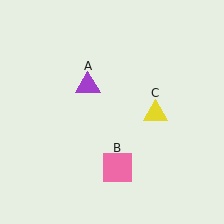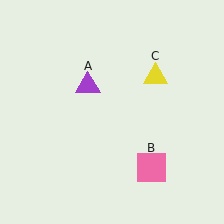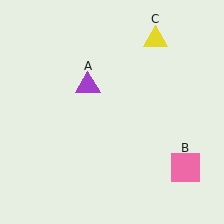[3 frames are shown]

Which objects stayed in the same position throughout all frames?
Purple triangle (object A) remained stationary.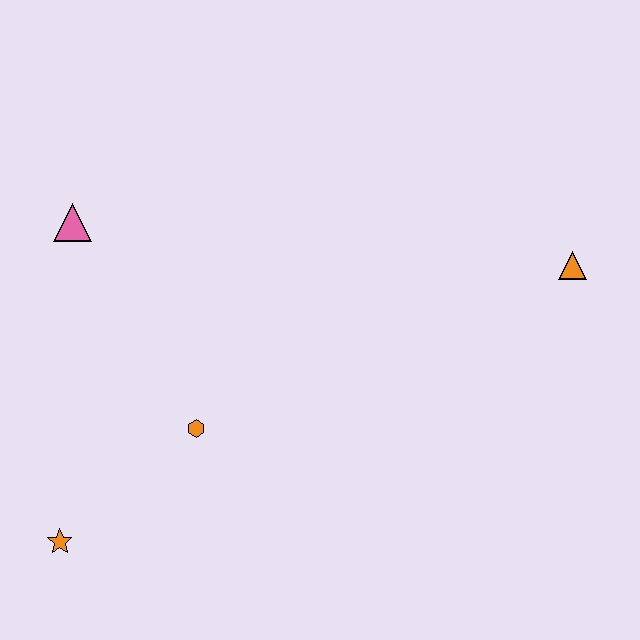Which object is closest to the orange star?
The orange hexagon is closest to the orange star.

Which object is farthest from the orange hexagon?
The orange triangle is farthest from the orange hexagon.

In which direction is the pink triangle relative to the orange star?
The pink triangle is above the orange star.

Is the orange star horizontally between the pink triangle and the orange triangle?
No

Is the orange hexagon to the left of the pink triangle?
No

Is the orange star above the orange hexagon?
No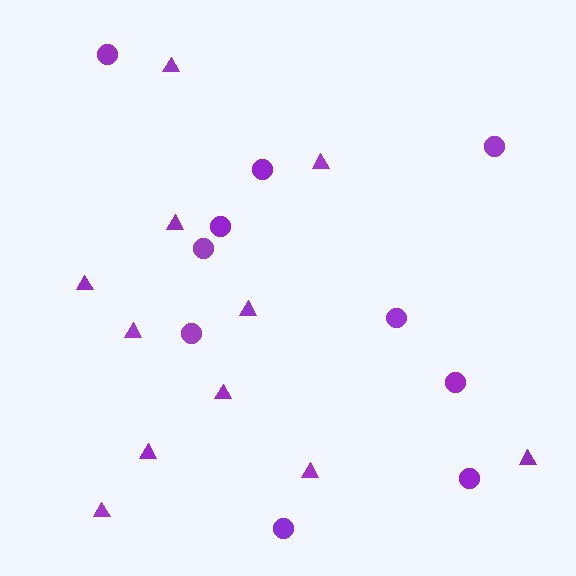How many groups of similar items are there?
There are 2 groups: one group of triangles (11) and one group of circles (10).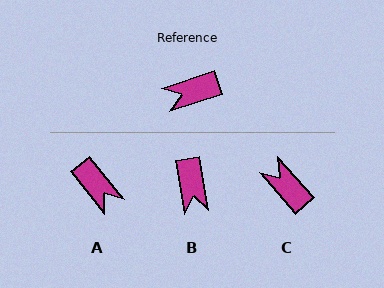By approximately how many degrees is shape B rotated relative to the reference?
Approximately 81 degrees counter-clockwise.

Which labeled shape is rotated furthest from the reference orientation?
A, about 110 degrees away.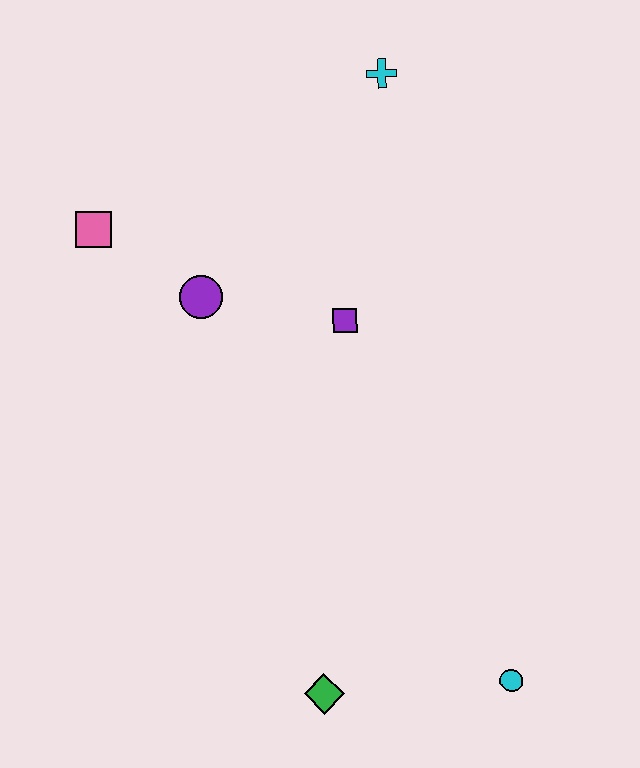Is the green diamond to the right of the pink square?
Yes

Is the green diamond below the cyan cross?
Yes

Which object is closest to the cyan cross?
The purple square is closest to the cyan cross.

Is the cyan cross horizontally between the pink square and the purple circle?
No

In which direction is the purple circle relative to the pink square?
The purple circle is to the right of the pink square.